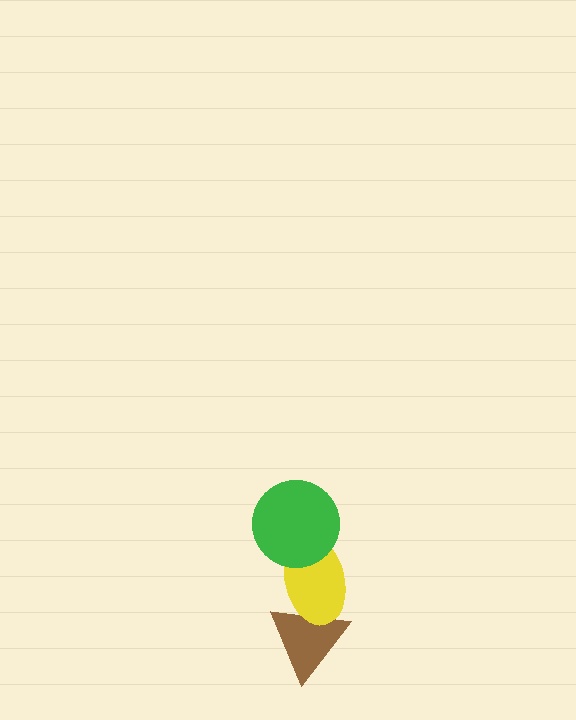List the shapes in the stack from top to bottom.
From top to bottom: the green circle, the yellow ellipse, the brown triangle.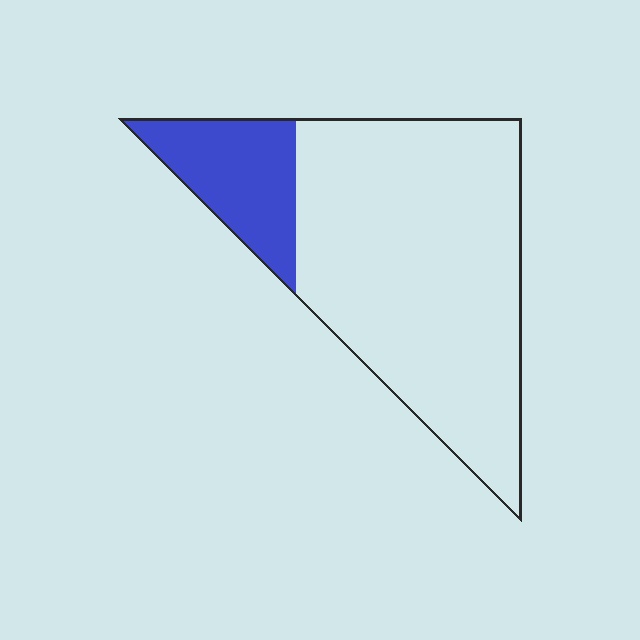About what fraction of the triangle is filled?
About one fifth (1/5).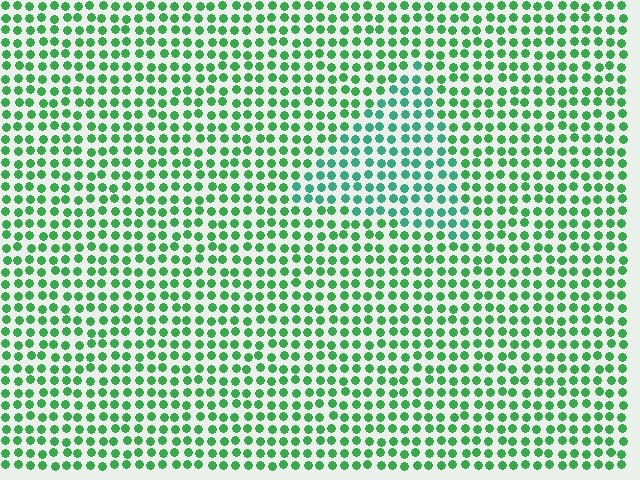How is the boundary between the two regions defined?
The boundary is defined purely by a slight shift in hue (about 28 degrees). Spacing, size, and orientation are identical on both sides.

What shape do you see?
I see a triangle.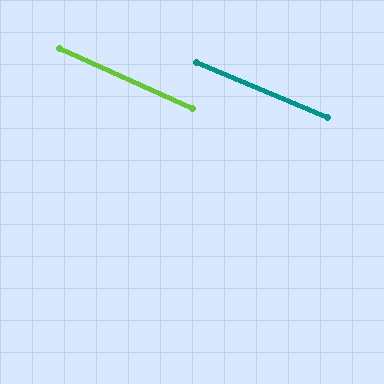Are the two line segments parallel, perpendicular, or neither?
Parallel — their directions differ by only 1.4°.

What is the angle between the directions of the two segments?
Approximately 1 degree.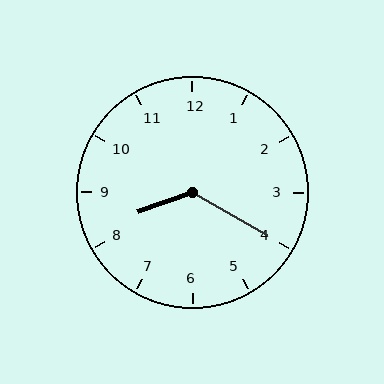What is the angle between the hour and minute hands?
Approximately 130 degrees.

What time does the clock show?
8:20.